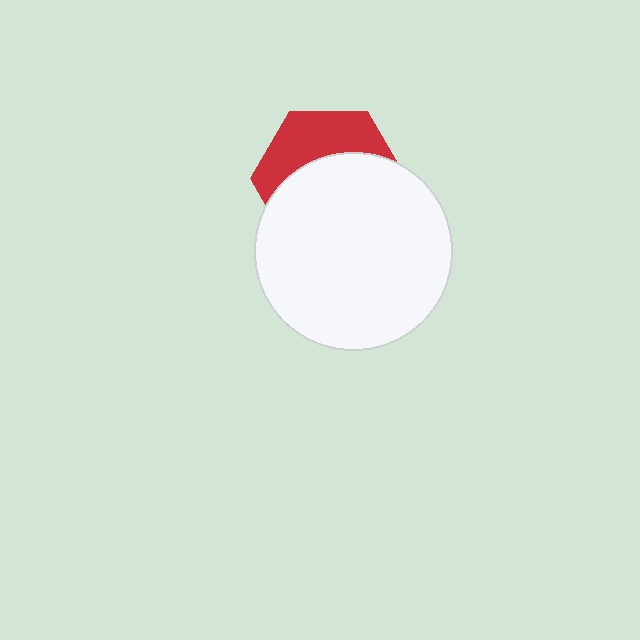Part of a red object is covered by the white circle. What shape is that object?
It is a hexagon.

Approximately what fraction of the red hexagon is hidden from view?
Roughly 62% of the red hexagon is hidden behind the white circle.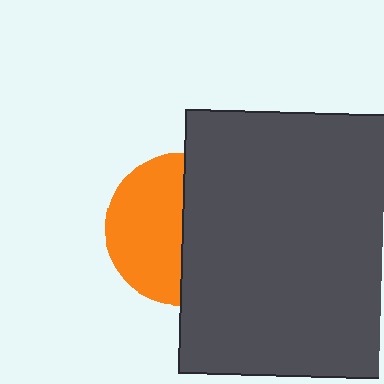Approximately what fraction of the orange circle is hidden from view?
Roughly 49% of the orange circle is hidden behind the dark gray rectangle.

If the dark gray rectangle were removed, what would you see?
You would see the complete orange circle.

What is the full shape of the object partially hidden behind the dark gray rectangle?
The partially hidden object is an orange circle.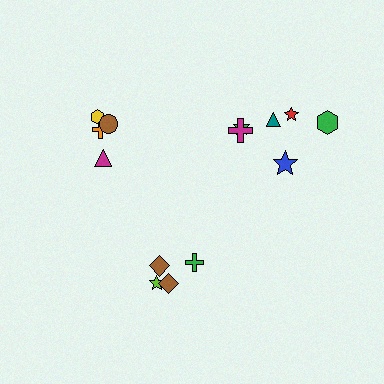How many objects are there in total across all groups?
There are 14 objects.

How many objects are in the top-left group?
There are 4 objects.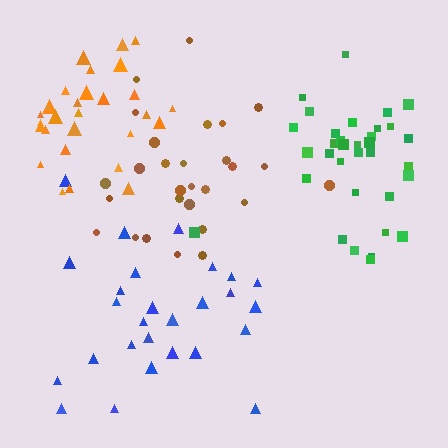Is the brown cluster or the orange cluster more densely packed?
Orange.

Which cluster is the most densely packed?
Green.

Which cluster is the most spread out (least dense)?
Blue.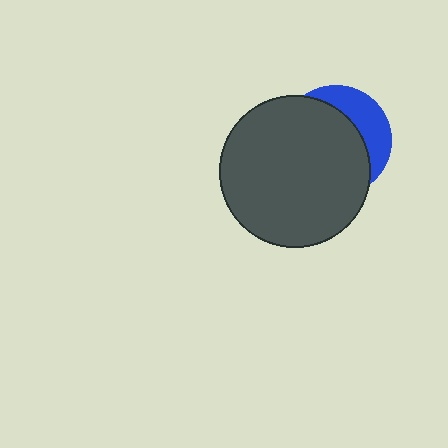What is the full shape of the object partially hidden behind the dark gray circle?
The partially hidden object is a blue circle.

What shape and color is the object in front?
The object in front is a dark gray circle.